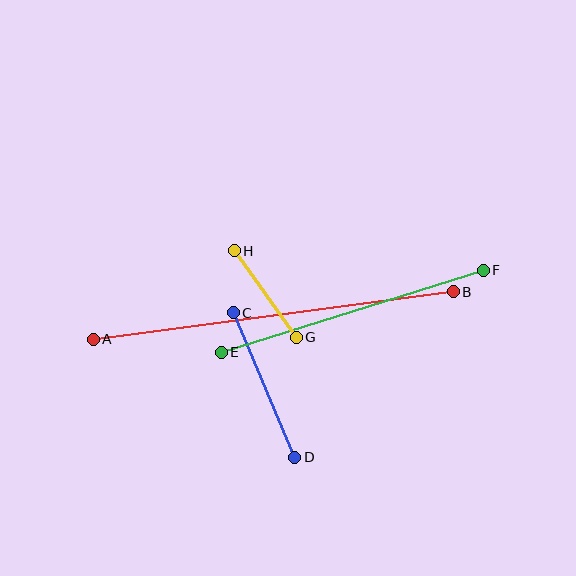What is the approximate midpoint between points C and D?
The midpoint is at approximately (264, 385) pixels.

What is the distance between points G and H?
The distance is approximately 106 pixels.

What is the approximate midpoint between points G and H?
The midpoint is at approximately (265, 294) pixels.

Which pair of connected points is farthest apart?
Points A and B are farthest apart.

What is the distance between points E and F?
The distance is approximately 274 pixels.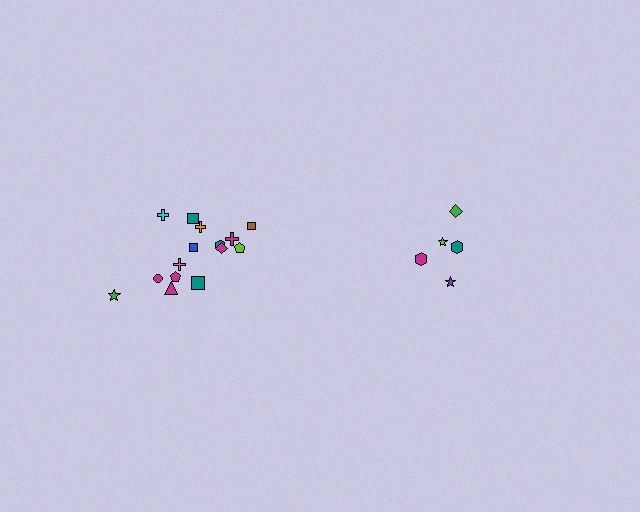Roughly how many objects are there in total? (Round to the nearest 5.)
Roughly 20 objects in total.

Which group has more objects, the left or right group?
The left group.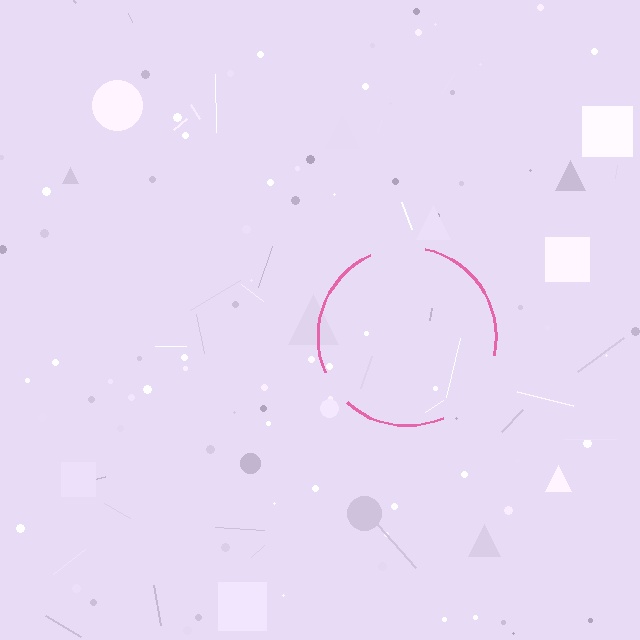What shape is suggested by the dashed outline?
The dashed outline suggests a circle.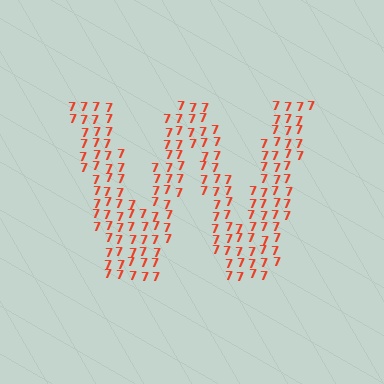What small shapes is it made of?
It is made of small digit 7's.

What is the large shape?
The large shape is the letter W.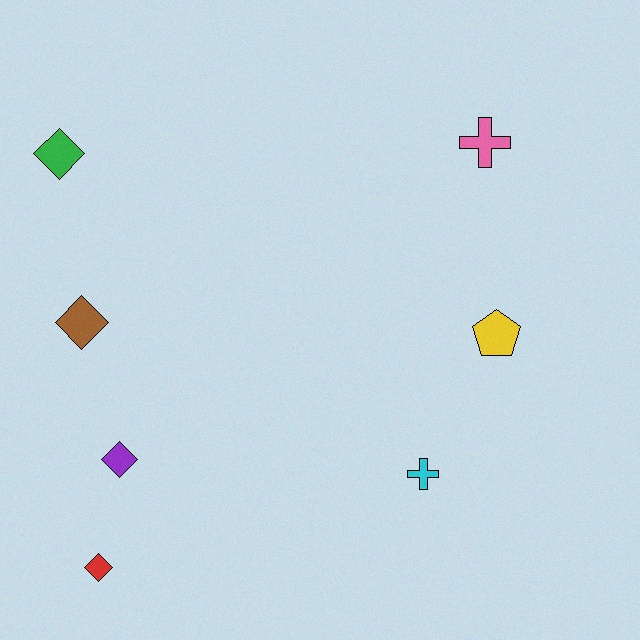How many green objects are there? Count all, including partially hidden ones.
There is 1 green object.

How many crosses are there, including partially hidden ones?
There are 2 crosses.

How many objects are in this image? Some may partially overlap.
There are 7 objects.